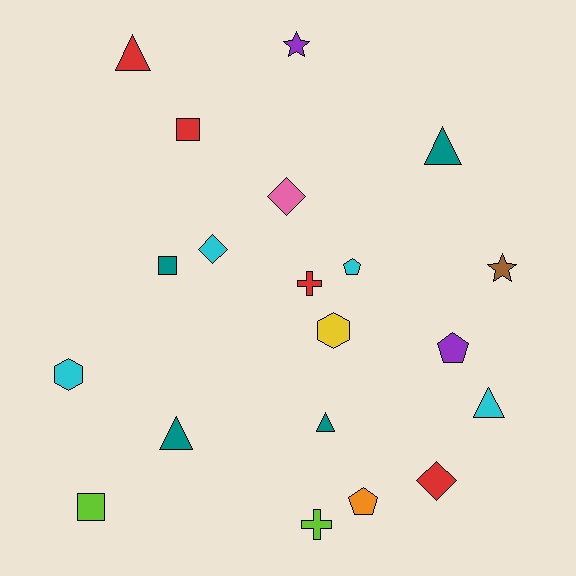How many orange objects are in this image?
There is 1 orange object.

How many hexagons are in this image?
There are 2 hexagons.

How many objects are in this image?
There are 20 objects.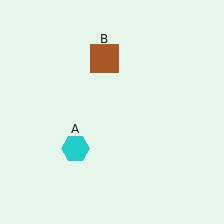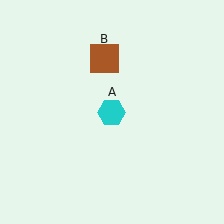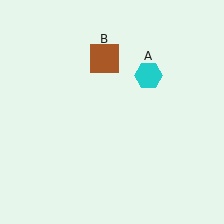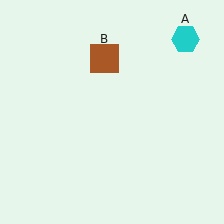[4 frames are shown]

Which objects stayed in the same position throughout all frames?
Brown square (object B) remained stationary.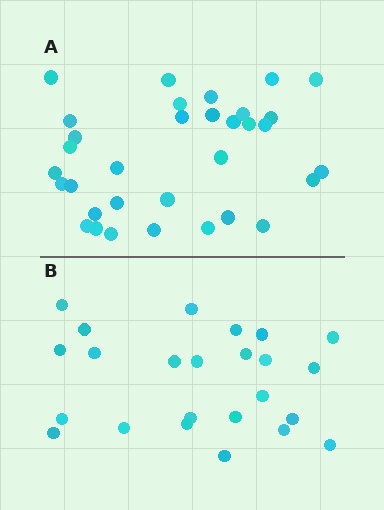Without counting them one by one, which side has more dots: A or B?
Region A (the top region) has more dots.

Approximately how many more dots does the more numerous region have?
Region A has roughly 8 or so more dots than region B.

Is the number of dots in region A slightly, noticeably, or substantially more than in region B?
Region A has noticeably more, but not dramatically so. The ratio is roughly 1.4 to 1.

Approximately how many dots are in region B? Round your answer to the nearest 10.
About 20 dots. (The exact count is 24, which rounds to 20.)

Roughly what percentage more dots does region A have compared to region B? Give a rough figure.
About 40% more.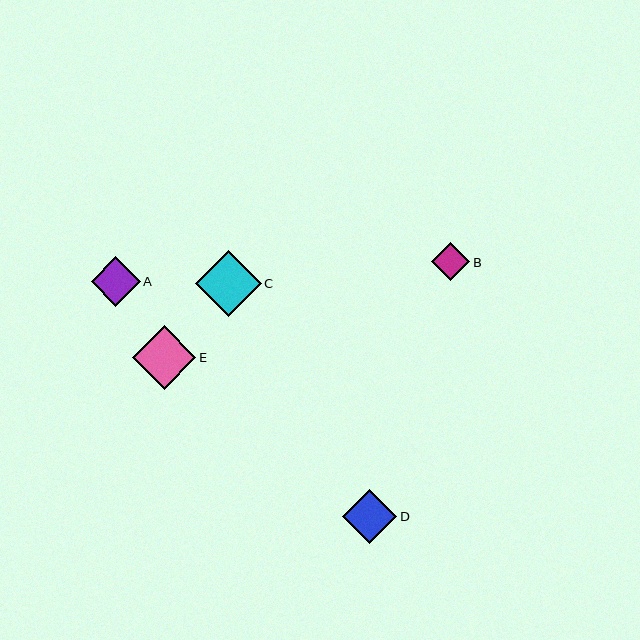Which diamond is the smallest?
Diamond B is the smallest with a size of approximately 38 pixels.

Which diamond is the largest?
Diamond C is the largest with a size of approximately 66 pixels.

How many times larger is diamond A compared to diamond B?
Diamond A is approximately 1.3 times the size of diamond B.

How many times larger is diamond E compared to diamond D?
Diamond E is approximately 1.2 times the size of diamond D.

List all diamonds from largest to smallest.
From largest to smallest: C, E, D, A, B.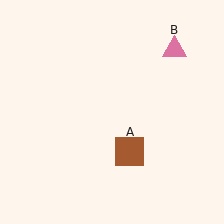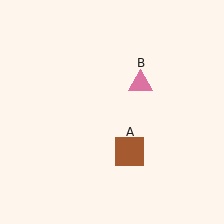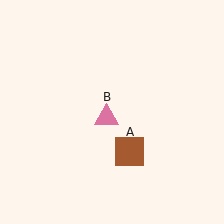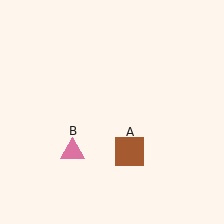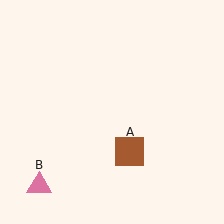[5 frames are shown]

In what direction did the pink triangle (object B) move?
The pink triangle (object B) moved down and to the left.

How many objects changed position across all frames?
1 object changed position: pink triangle (object B).